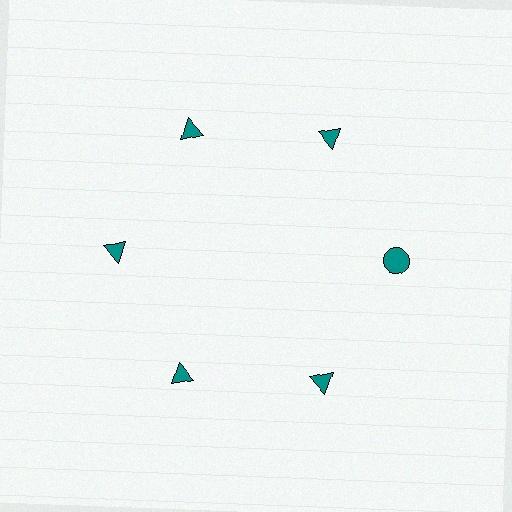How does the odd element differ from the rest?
It has a different shape: circle instead of triangle.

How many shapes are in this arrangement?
There are 6 shapes arranged in a ring pattern.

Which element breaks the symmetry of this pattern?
The teal circle at roughly the 3 o'clock position breaks the symmetry. All other shapes are teal triangles.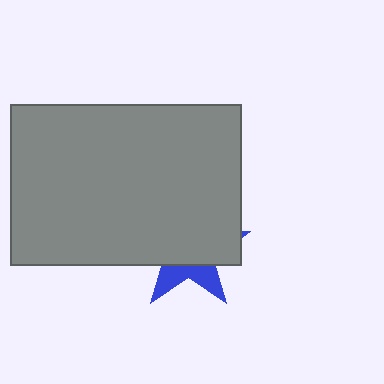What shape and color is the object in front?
The object in front is a gray rectangle.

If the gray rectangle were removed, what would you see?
You would see the complete blue star.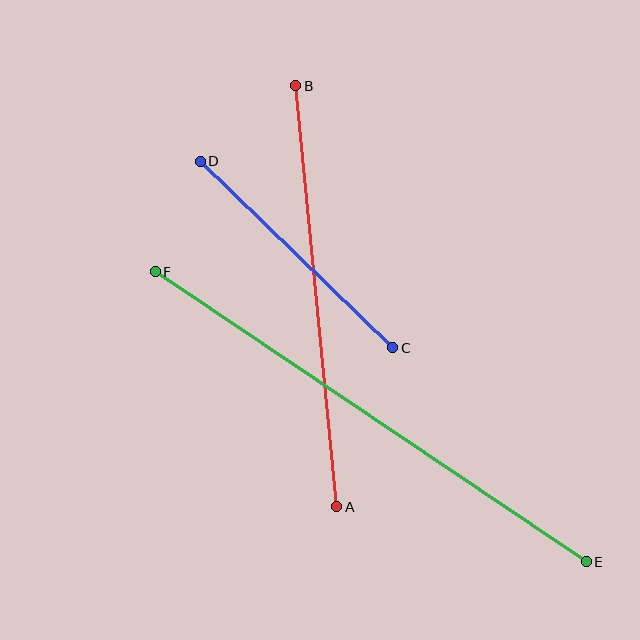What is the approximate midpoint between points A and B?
The midpoint is at approximately (316, 296) pixels.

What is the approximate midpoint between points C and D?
The midpoint is at approximately (296, 254) pixels.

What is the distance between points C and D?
The distance is approximately 268 pixels.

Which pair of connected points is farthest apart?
Points E and F are farthest apart.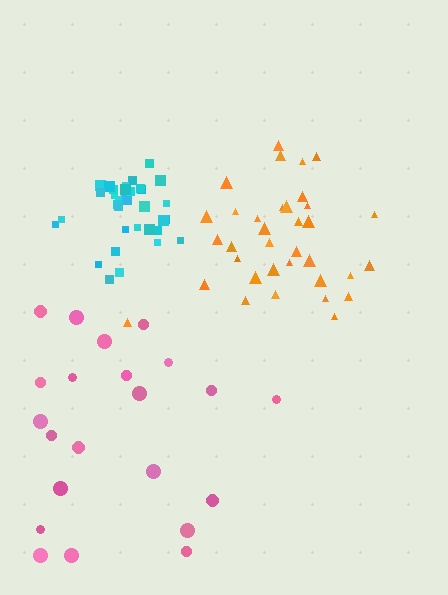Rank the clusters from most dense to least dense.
cyan, orange, pink.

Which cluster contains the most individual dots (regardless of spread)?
Orange (35).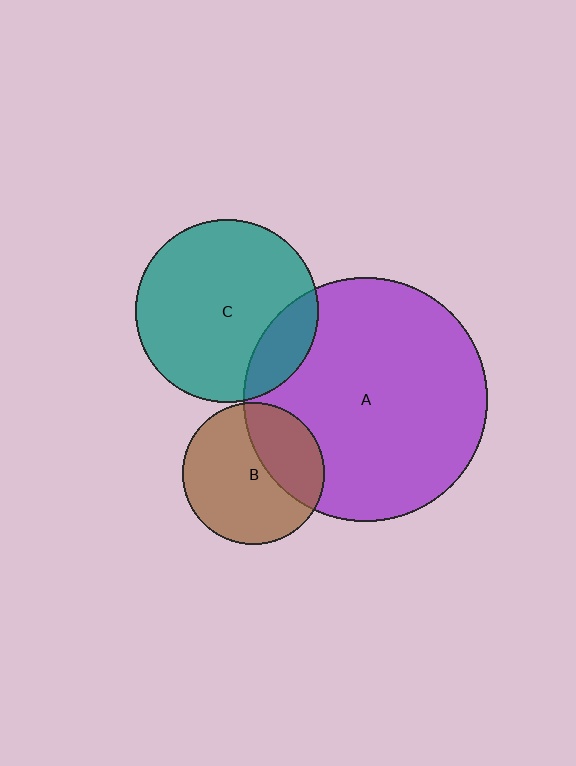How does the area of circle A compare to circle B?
Approximately 2.9 times.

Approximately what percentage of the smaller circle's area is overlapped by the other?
Approximately 35%.